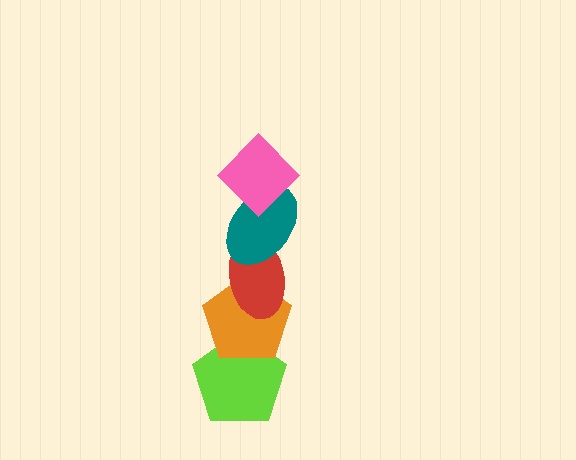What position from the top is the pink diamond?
The pink diamond is 1st from the top.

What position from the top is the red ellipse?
The red ellipse is 3rd from the top.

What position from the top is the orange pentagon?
The orange pentagon is 4th from the top.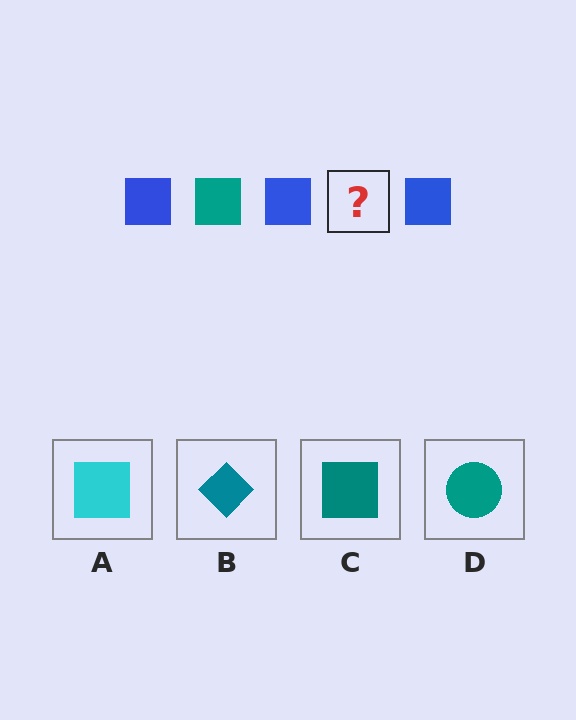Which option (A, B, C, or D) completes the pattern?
C.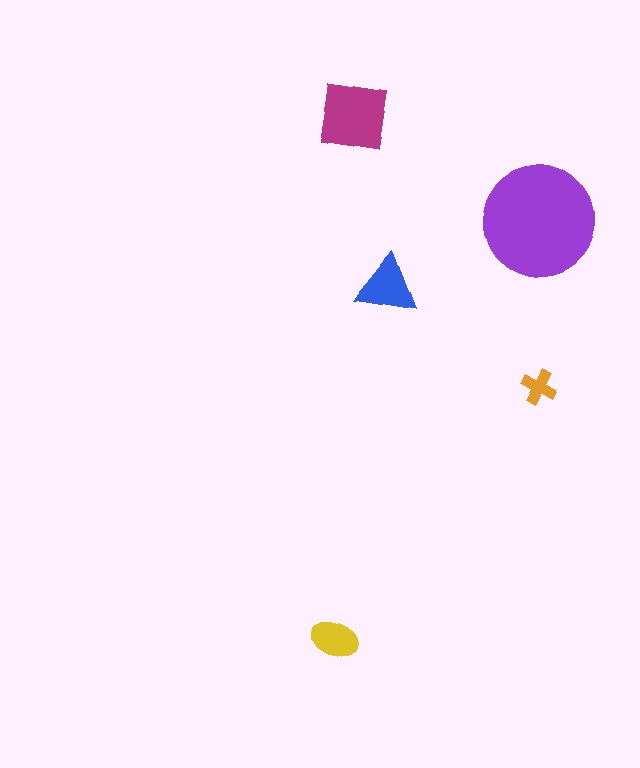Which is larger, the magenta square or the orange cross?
The magenta square.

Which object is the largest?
The purple circle.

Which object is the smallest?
The orange cross.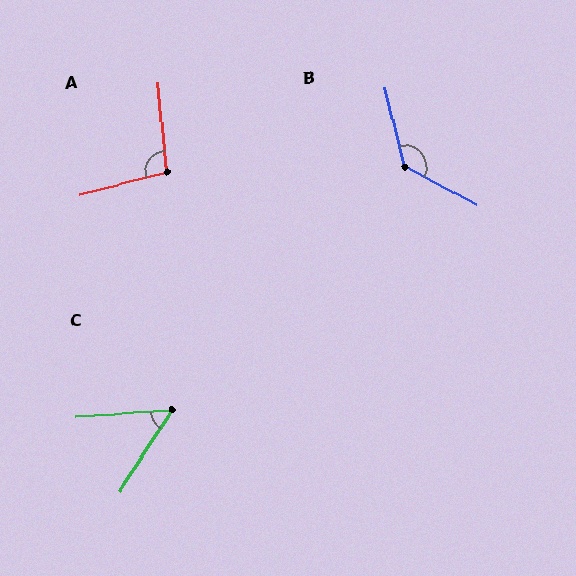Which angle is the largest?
B, at approximately 132 degrees.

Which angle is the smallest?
C, at approximately 53 degrees.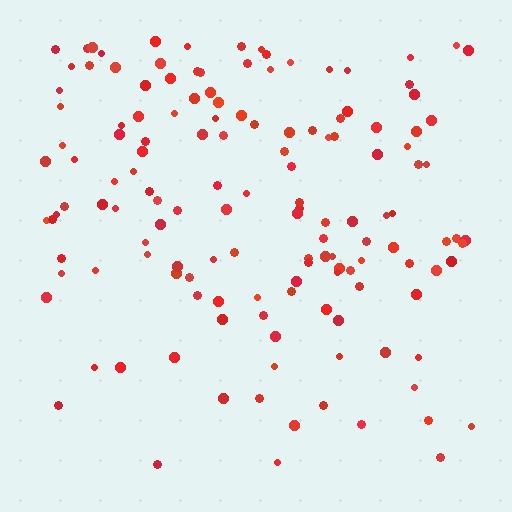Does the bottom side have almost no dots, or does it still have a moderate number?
Still a moderate number, just noticeably fewer than the top.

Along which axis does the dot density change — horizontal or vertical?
Vertical.